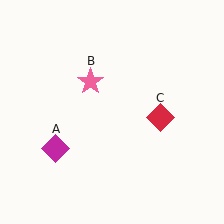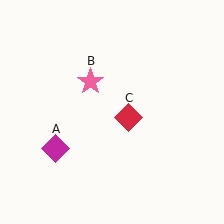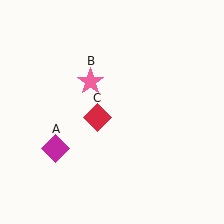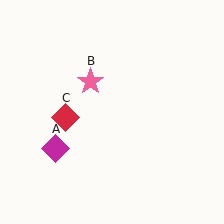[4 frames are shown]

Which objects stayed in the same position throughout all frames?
Magenta diamond (object A) and pink star (object B) remained stationary.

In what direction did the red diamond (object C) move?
The red diamond (object C) moved left.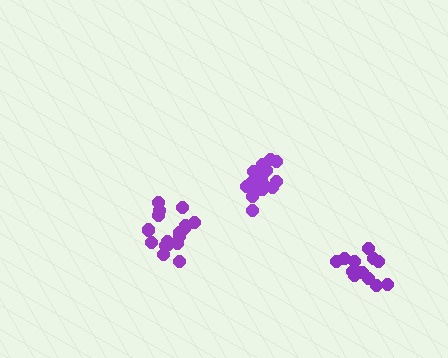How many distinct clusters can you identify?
There are 3 distinct clusters.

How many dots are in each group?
Group 1: 16 dots, Group 2: 13 dots, Group 3: 17 dots (46 total).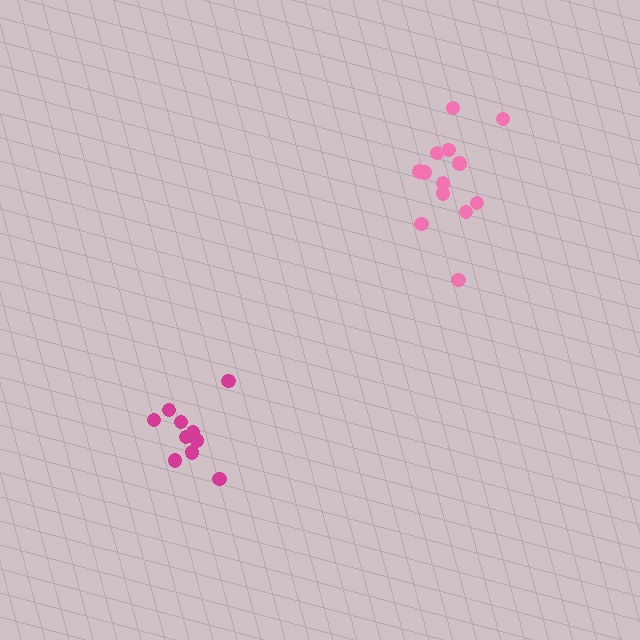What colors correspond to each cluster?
The clusters are colored: pink, magenta.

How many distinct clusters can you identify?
There are 2 distinct clusters.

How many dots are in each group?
Group 1: 13 dots, Group 2: 10 dots (23 total).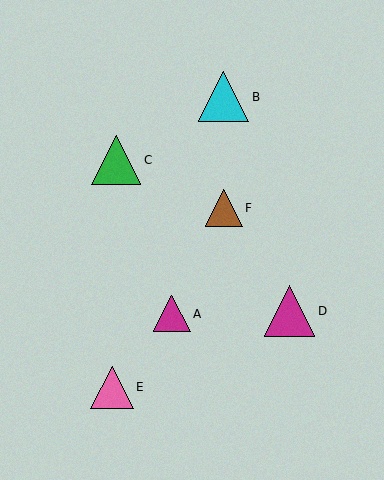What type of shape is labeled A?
Shape A is a magenta triangle.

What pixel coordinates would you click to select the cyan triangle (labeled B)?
Click at (224, 97) to select the cyan triangle B.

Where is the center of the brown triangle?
The center of the brown triangle is at (224, 208).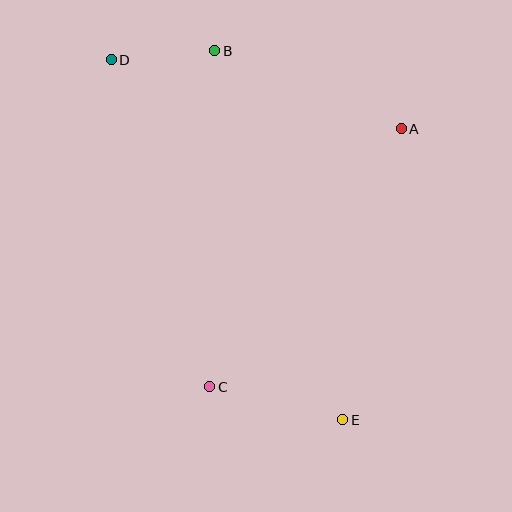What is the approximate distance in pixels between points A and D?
The distance between A and D is approximately 298 pixels.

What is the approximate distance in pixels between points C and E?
The distance between C and E is approximately 137 pixels.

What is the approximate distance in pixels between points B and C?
The distance between B and C is approximately 336 pixels.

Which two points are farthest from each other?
Points D and E are farthest from each other.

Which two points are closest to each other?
Points B and D are closest to each other.